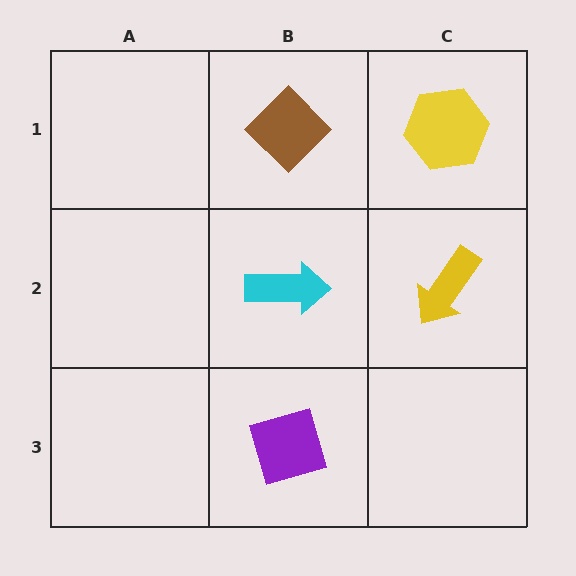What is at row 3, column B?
A purple diamond.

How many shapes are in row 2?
2 shapes.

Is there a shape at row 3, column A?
No, that cell is empty.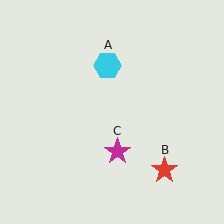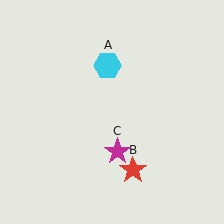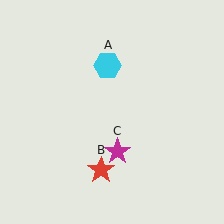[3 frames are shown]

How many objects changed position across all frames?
1 object changed position: red star (object B).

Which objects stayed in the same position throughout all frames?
Cyan hexagon (object A) and magenta star (object C) remained stationary.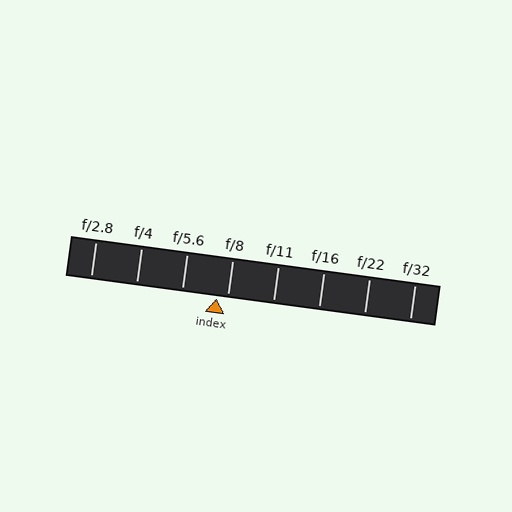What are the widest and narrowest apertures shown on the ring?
The widest aperture shown is f/2.8 and the narrowest is f/32.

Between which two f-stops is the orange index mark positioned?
The index mark is between f/5.6 and f/8.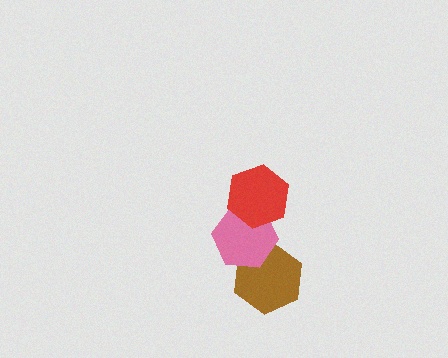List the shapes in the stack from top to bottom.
From top to bottom: the red hexagon, the pink hexagon, the brown hexagon.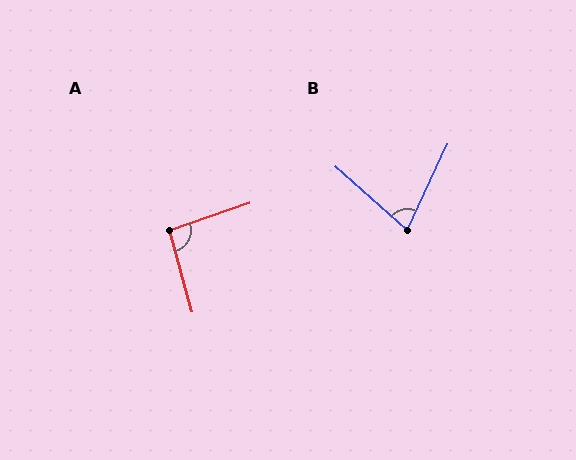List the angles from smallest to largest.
B (74°), A (94°).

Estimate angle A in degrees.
Approximately 94 degrees.